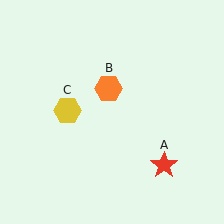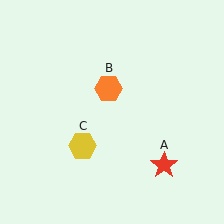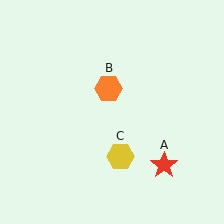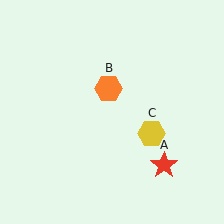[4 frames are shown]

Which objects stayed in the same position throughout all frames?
Red star (object A) and orange hexagon (object B) remained stationary.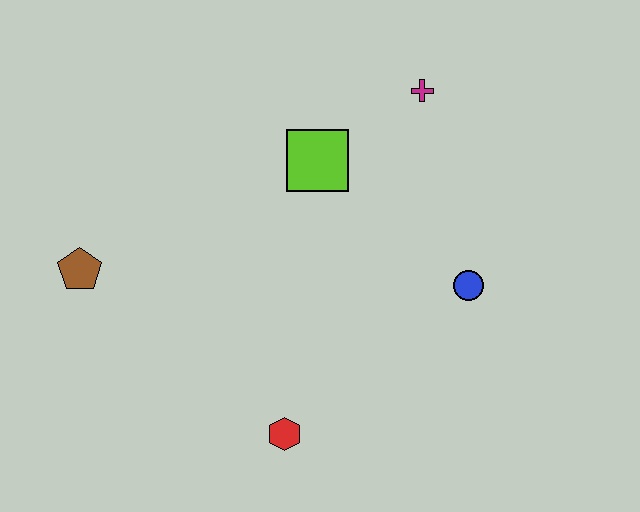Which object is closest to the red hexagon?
The blue circle is closest to the red hexagon.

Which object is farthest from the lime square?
The red hexagon is farthest from the lime square.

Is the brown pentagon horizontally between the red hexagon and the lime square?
No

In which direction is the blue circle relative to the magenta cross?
The blue circle is below the magenta cross.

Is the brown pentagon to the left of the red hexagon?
Yes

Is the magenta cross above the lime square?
Yes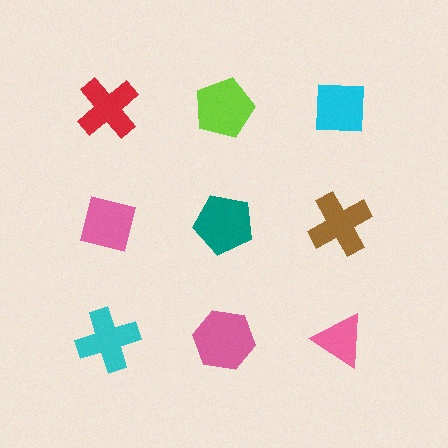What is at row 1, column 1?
A red cross.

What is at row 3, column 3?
A pink triangle.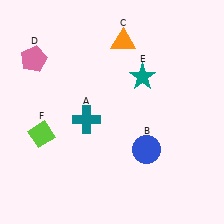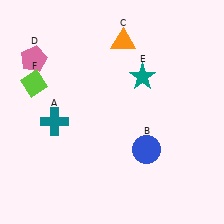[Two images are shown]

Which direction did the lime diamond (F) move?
The lime diamond (F) moved up.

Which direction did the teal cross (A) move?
The teal cross (A) moved left.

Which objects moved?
The objects that moved are: the teal cross (A), the lime diamond (F).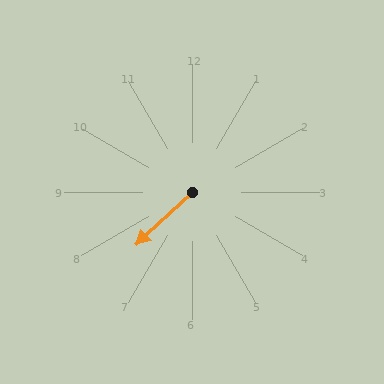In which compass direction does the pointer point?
Southwest.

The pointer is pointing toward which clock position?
Roughly 8 o'clock.